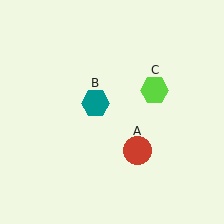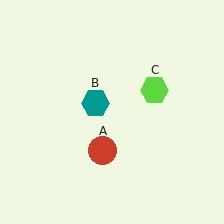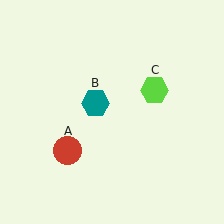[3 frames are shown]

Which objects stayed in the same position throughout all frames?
Teal hexagon (object B) and lime hexagon (object C) remained stationary.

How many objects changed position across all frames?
1 object changed position: red circle (object A).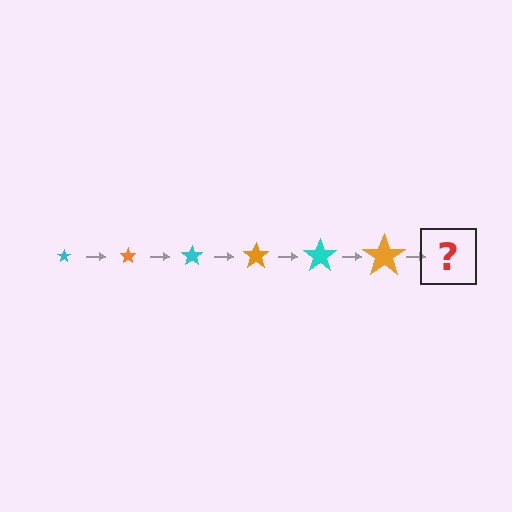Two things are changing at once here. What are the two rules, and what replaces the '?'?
The two rules are that the star grows larger each step and the color cycles through cyan and orange. The '?' should be a cyan star, larger than the previous one.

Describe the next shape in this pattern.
It should be a cyan star, larger than the previous one.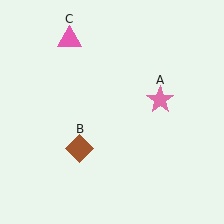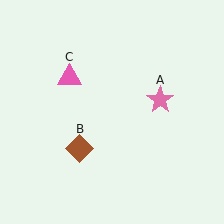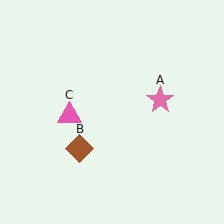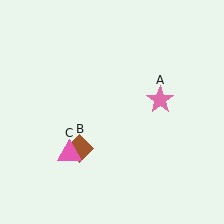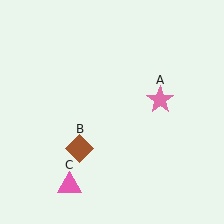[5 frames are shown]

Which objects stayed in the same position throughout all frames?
Pink star (object A) and brown diamond (object B) remained stationary.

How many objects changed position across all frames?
1 object changed position: pink triangle (object C).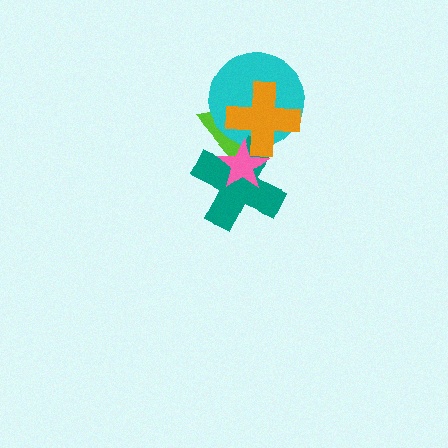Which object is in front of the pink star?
The orange cross is in front of the pink star.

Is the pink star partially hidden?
Yes, it is partially covered by another shape.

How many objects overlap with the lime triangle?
4 objects overlap with the lime triangle.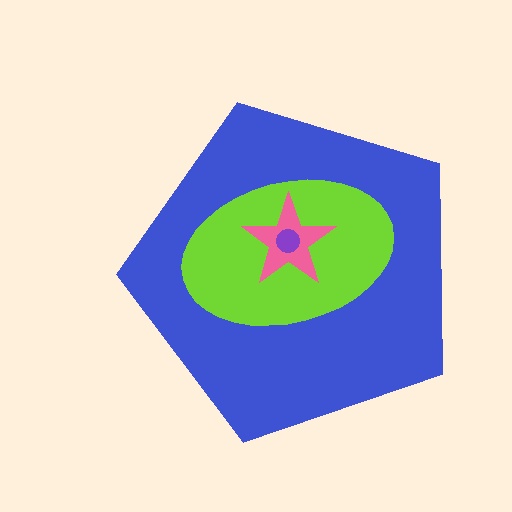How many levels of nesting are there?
4.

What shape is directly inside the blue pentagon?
The lime ellipse.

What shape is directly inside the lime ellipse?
The pink star.